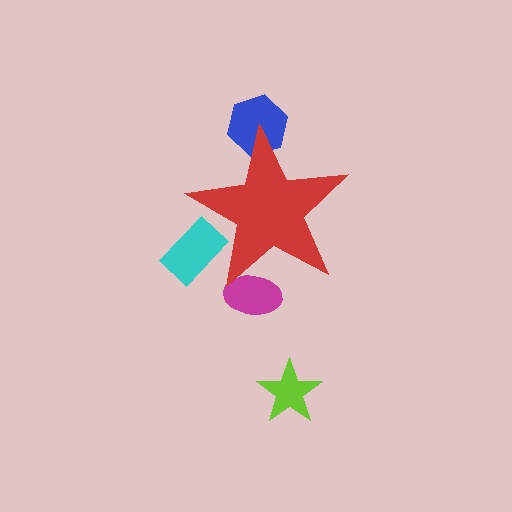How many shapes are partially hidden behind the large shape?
3 shapes are partially hidden.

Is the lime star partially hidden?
No, the lime star is fully visible.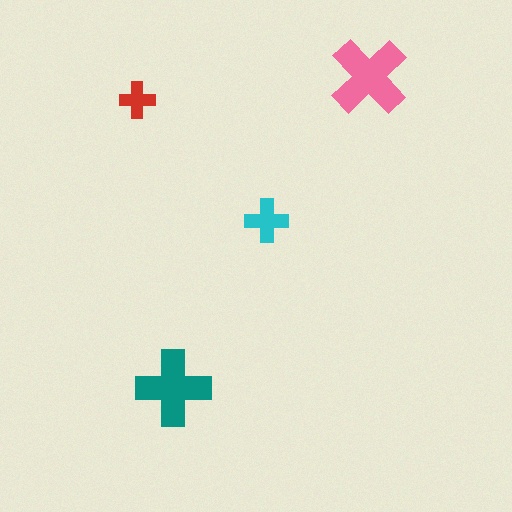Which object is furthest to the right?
The pink cross is rightmost.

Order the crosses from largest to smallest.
the pink one, the teal one, the cyan one, the red one.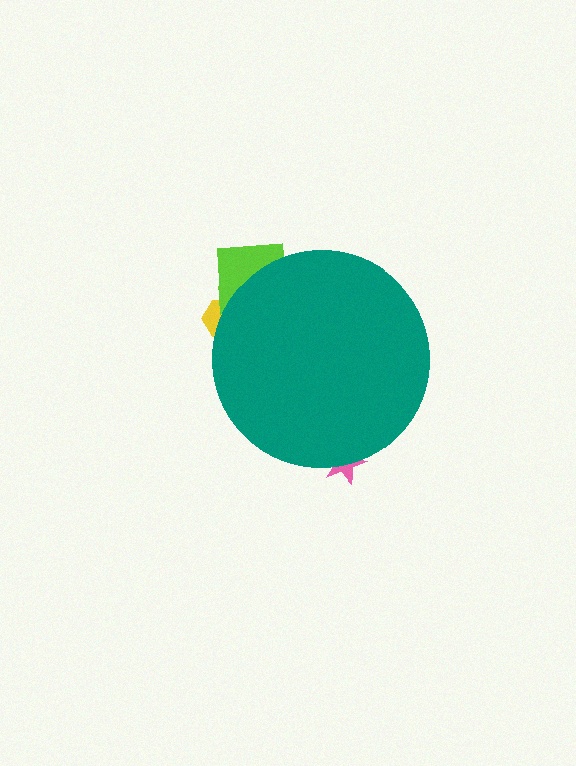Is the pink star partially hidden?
Yes, the pink star is partially hidden behind the teal circle.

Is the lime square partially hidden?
Yes, the lime square is partially hidden behind the teal circle.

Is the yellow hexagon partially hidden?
Yes, the yellow hexagon is partially hidden behind the teal circle.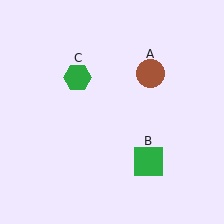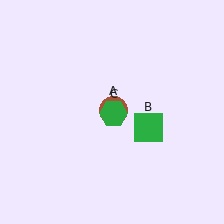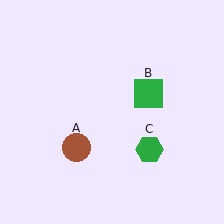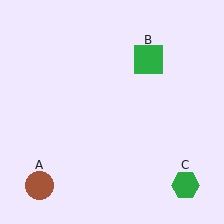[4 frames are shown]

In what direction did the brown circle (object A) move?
The brown circle (object A) moved down and to the left.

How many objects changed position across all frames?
3 objects changed position: brown circle (object A), green square (object B), green hexagon (object C).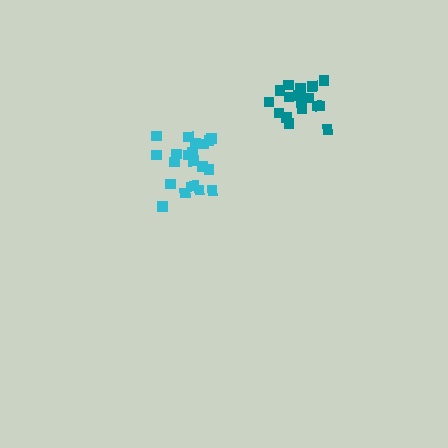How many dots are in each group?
Group 1: 21 dots, Group 2: 17 dots (38 total).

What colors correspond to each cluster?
The clusters are colored: cyan, teal.